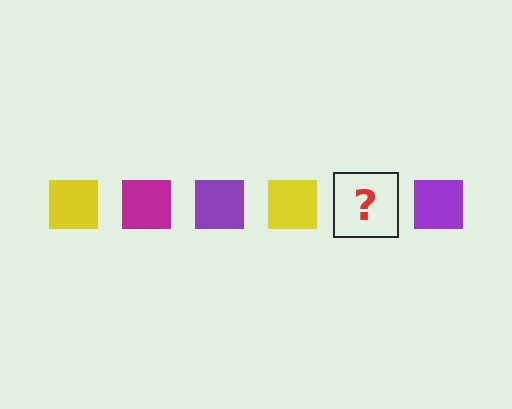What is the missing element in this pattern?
The missing element is a magenta square.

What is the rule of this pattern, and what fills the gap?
The rule is that the pattern cycles through yellow, magenta, purple squares. The gap should be filled with a magenta square.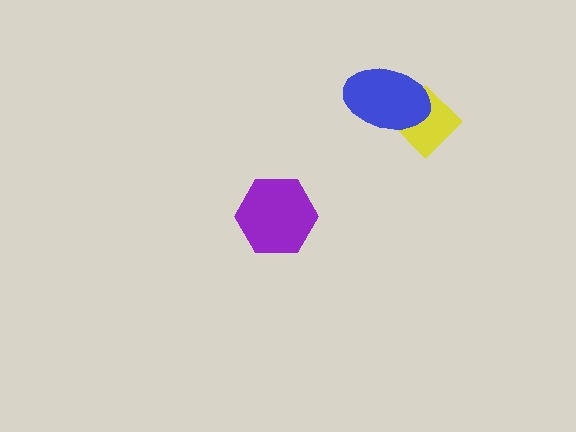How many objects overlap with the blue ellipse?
1 object overlaps with the blue ellipse.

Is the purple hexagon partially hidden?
No, no other shape covers it.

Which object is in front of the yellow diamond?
The blue ellipse is in front of the yellow diamond.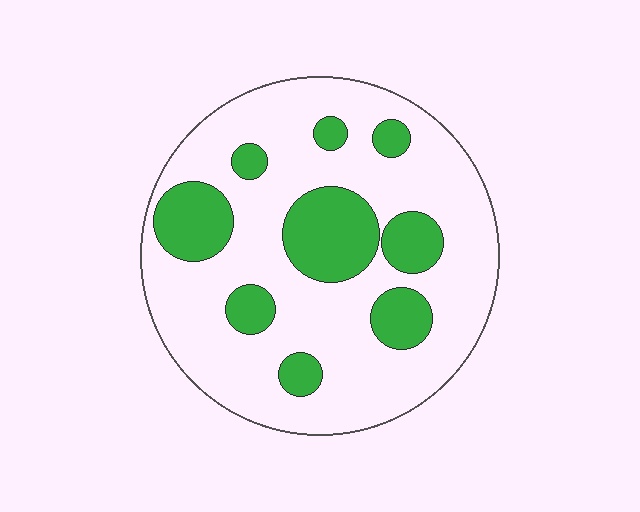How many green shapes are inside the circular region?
9.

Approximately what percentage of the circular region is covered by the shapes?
Approximately 25%.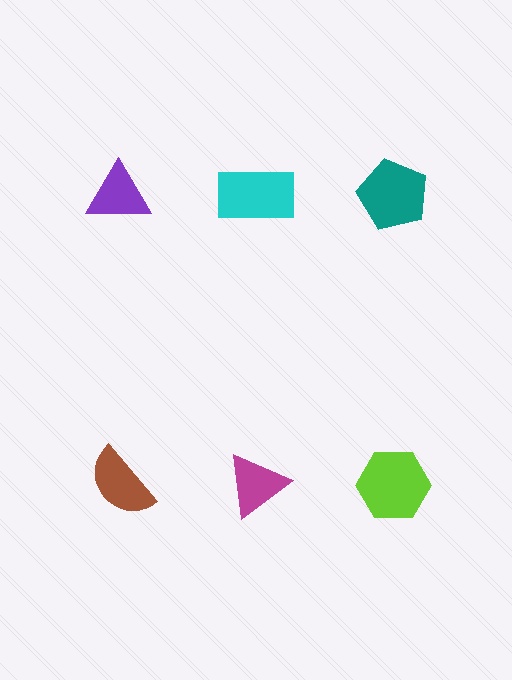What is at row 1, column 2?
A cyan rectangle.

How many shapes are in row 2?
3 shapes.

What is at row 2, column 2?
A magenta triangle.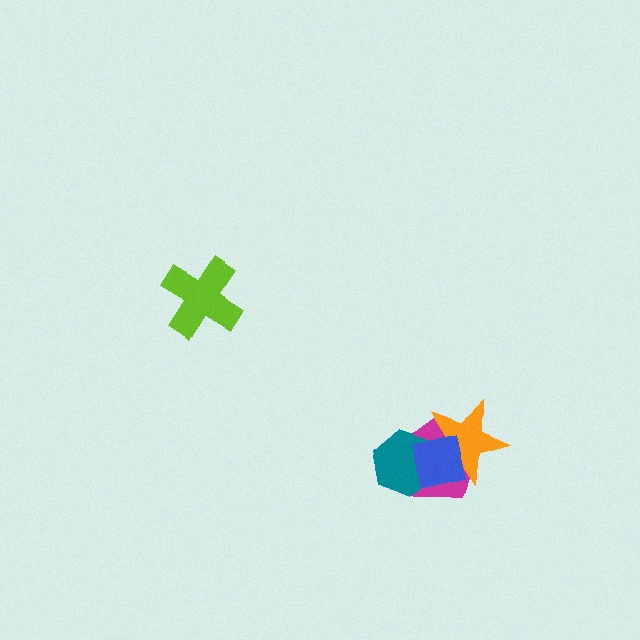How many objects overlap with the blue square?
3 objects overlap with the blue square.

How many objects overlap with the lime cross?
0 objects overlap with the lime cross.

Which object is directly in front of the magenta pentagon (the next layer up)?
The teal hexagon is directly in front of the magenta pentagon.